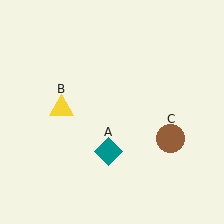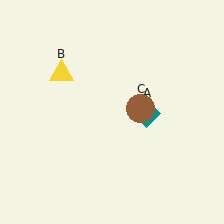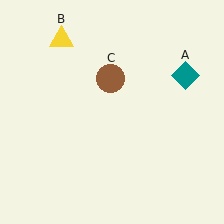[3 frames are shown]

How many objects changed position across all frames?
3 objects changed position: teal diamond (object A), yellow triangle (object B), brown circle (object C).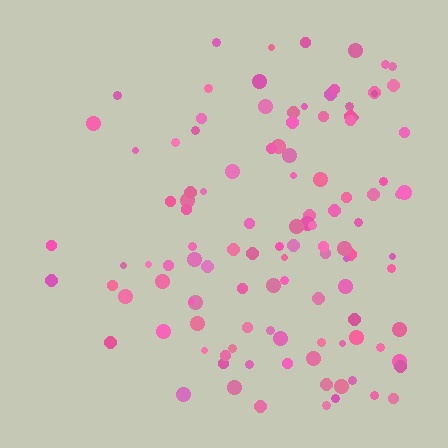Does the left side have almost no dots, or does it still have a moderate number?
Still a moderate number, just noticeably fewer than the right.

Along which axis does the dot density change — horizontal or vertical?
Horizontal.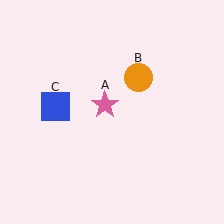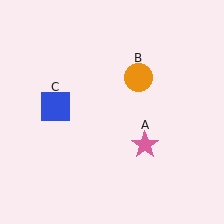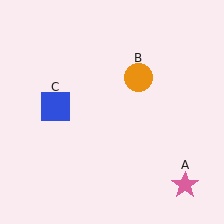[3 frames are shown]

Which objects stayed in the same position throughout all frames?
Orange circle (object B) and blue square (object C) remained stationary.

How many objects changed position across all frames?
1 object changed position: pink star (object A).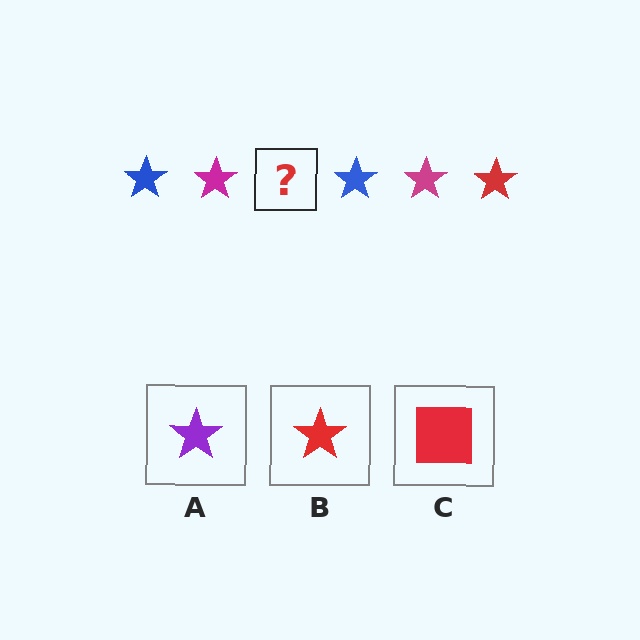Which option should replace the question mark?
Option B.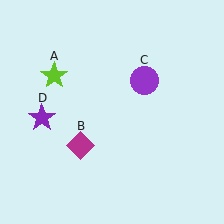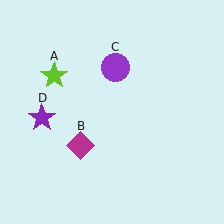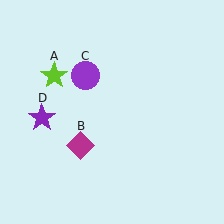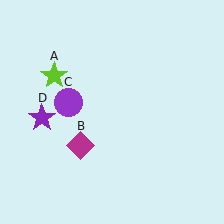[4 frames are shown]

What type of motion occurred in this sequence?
The purple circle (object C) rotated counterclockwise around the center of the scene.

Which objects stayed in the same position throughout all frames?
Lime star (object A) and magenta diamond (object B) and purple star (object D) remained stationary.